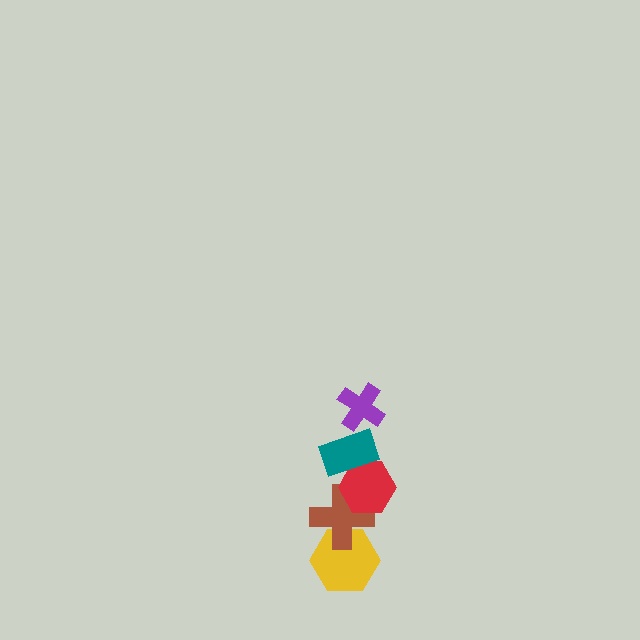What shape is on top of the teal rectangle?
The purple cross is on top of the teal rectangle.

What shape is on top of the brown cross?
The red hexagon is on top of the brown cross.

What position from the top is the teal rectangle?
The teal rectangle is 2nd from the top.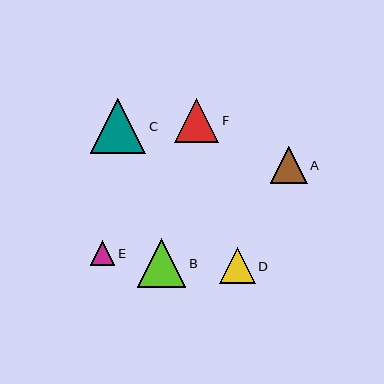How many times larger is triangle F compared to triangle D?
Triangle F is approximately 1.2 times the size of triangle D.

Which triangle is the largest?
Triangle C is the largest with a size of approximately 55 pixels.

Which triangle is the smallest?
Triangle E is the smallest with a size of approximately 24 pixels.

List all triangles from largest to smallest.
From largest to smallest: C, B, F, A, D, E.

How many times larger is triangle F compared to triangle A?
Triangle F is approximately 1.2 times the size of triangle A.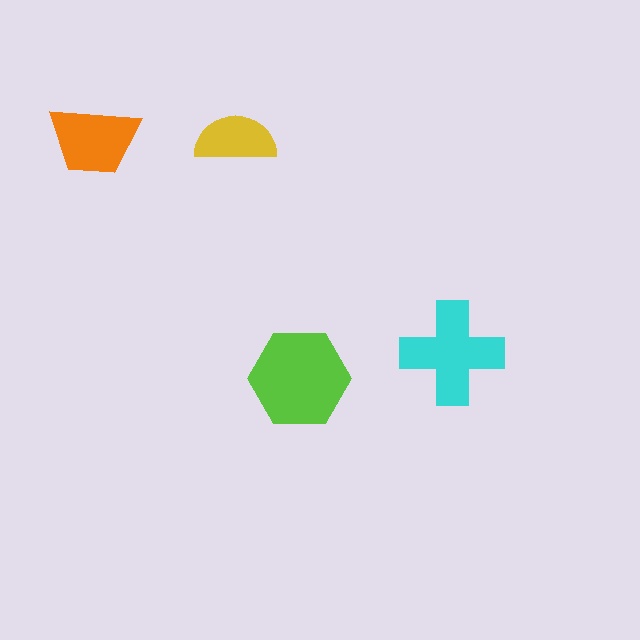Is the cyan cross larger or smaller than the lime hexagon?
Smaller.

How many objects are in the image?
There are 4 objects in the image.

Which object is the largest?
The lime hexagon.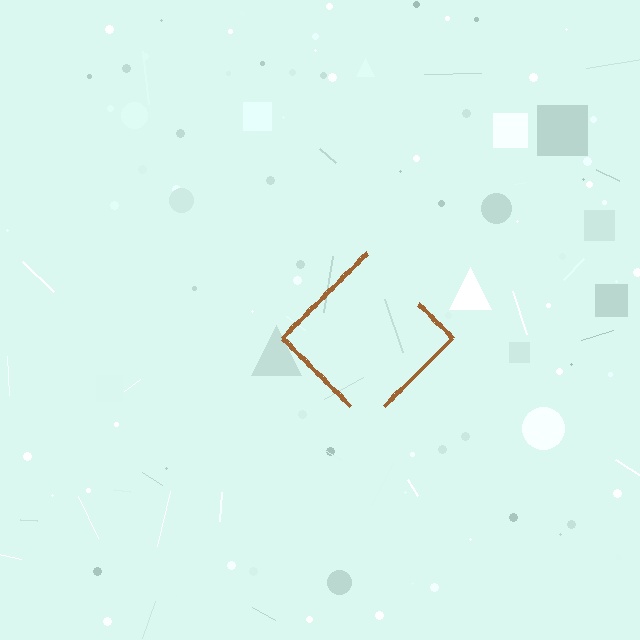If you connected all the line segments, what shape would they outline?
They would outline a diamond.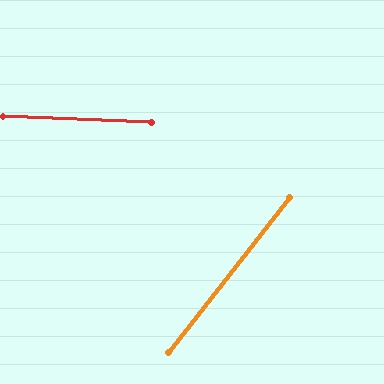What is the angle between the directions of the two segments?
Approximately 54 degrees.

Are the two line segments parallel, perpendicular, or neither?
Neither parallel nor perpendicular — they differ by about 54°.